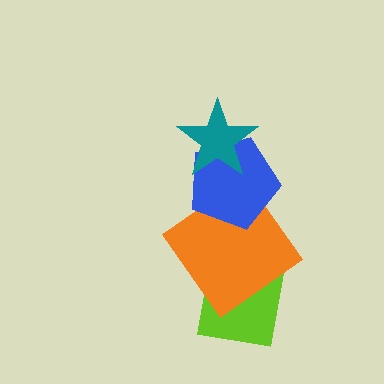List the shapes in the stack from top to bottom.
From top to bottom: the teal star, the blue pentagon, the orange diamond, the lime square.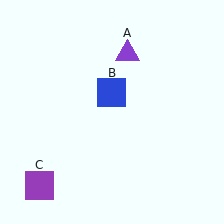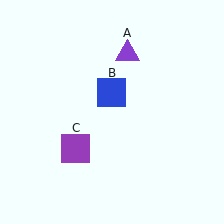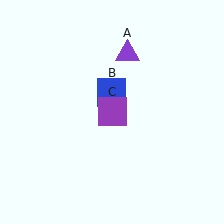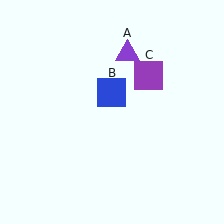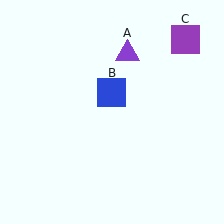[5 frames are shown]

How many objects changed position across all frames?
1 object changed position: purple square (object C).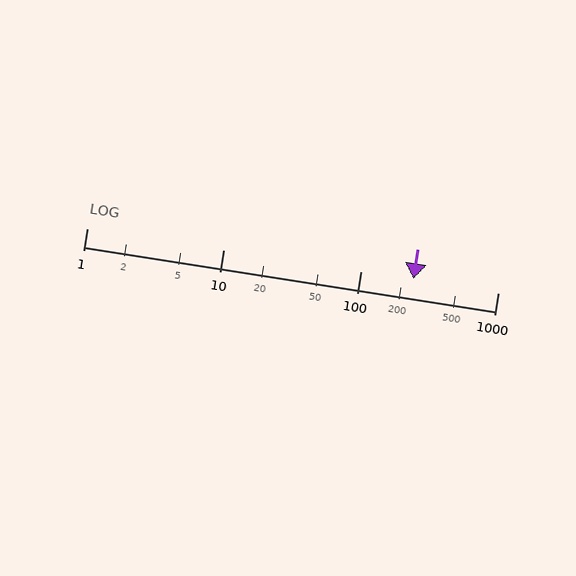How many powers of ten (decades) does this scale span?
The scale spans 3 decades, from 1 to 1000.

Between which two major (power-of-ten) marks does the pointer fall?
The pointer is between 100 and 1000.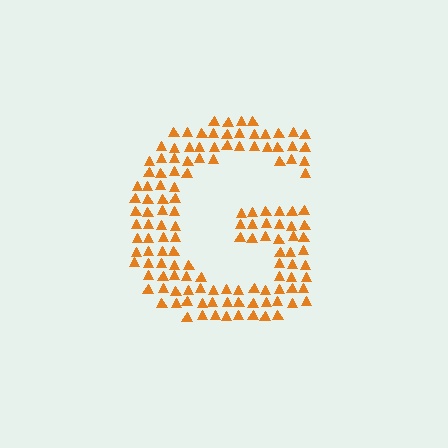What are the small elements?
The small elements are triangles.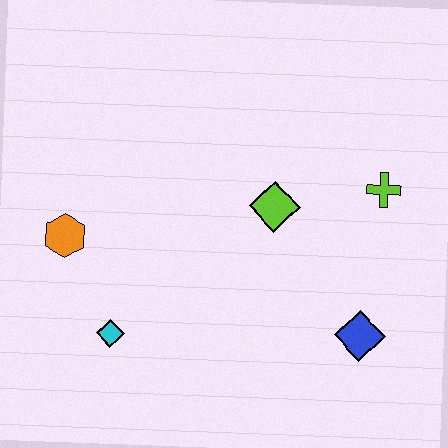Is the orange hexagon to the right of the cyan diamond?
No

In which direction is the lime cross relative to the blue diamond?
The lime cross is above the blue diamond.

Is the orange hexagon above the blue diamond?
Yes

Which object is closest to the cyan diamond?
The orange hexagon is closest to the cyan diamond.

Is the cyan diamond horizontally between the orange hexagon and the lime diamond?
Yes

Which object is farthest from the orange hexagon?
The lime cross is farthest from the orange hexagon.